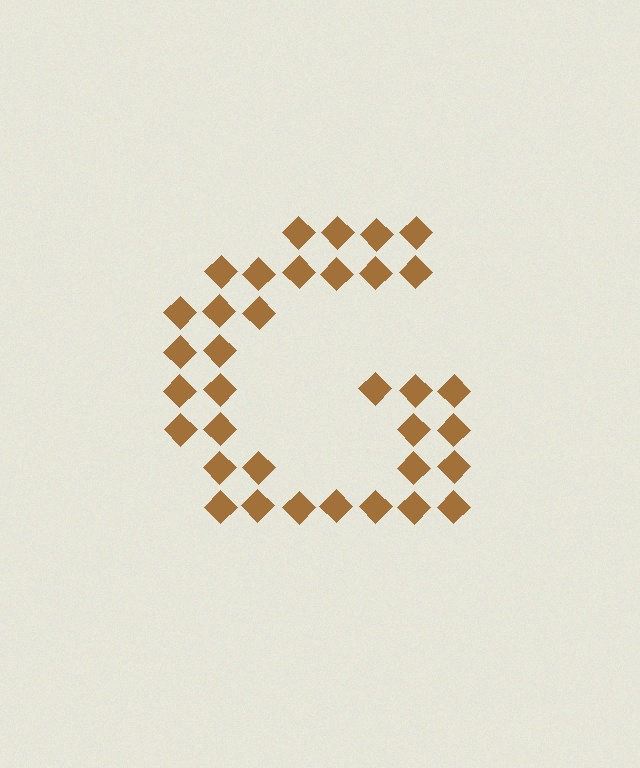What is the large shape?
The large shape is the letter G.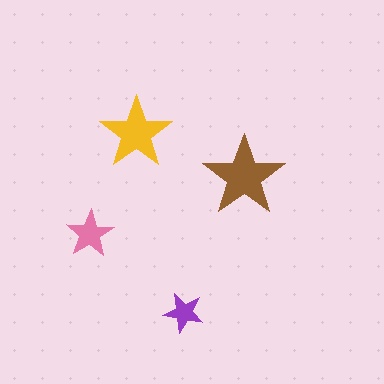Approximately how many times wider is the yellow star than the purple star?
About 2 times wider.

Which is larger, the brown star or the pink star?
The brown one.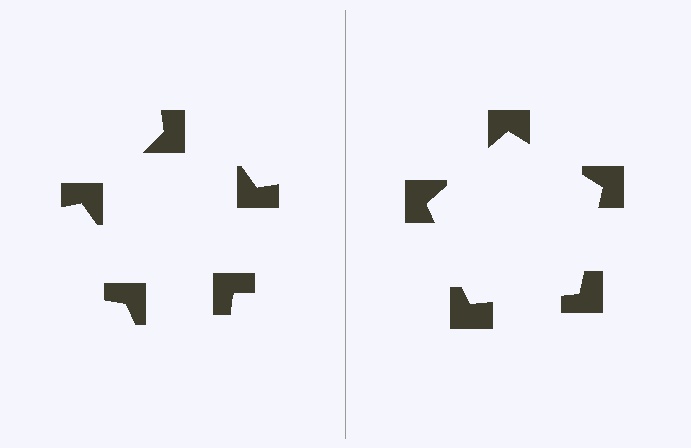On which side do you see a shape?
An illusory pentagon appears on the right side. On the left side the wedge cuts are rotated, so no coherent shape forms.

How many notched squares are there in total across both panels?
10 — 5 on each side.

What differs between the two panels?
The notched squares are positioned identically on both sides; only the wedge orientations differ. On the right they align to a pentagon; on the left they are misaligned.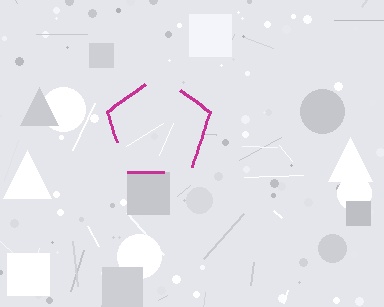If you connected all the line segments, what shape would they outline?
They would outline a pentagon.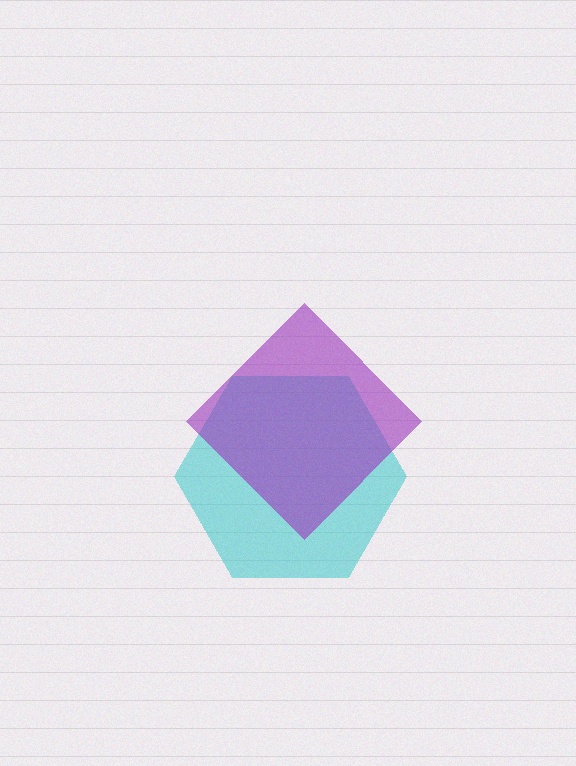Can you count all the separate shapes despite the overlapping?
Yes, there are 2 separate shapes.